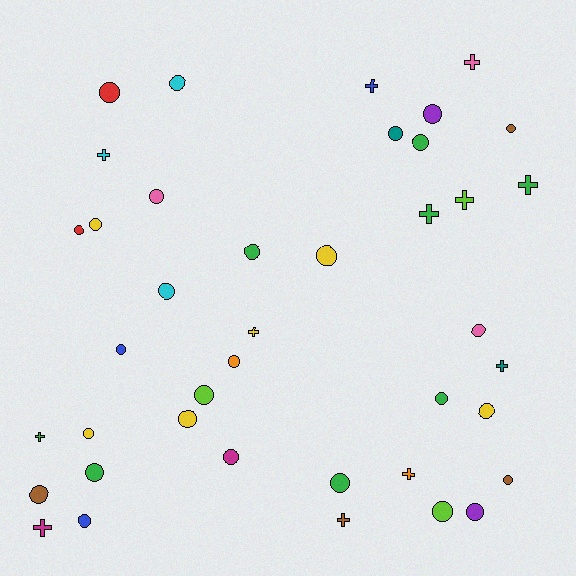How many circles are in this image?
There are 28 circles.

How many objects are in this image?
There are 40 objects.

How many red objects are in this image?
There are 2 red objects.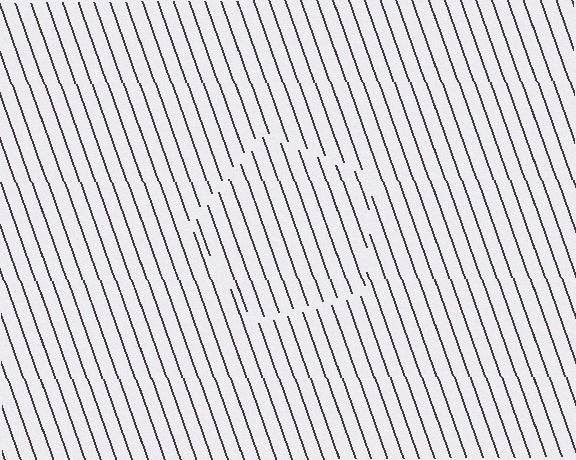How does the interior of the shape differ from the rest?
The interior of the shape contains the same grating, shifted by half a period — the contour is defined by the phase discontinuity where line-ends from the inner and outer gratings abut.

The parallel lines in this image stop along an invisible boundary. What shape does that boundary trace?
An illusory pentagon. The interior of the shape contains the same grating, shifted by half a period — the contour is defined by the phase discontinuity where line-ends from the inner and outer gratings abut.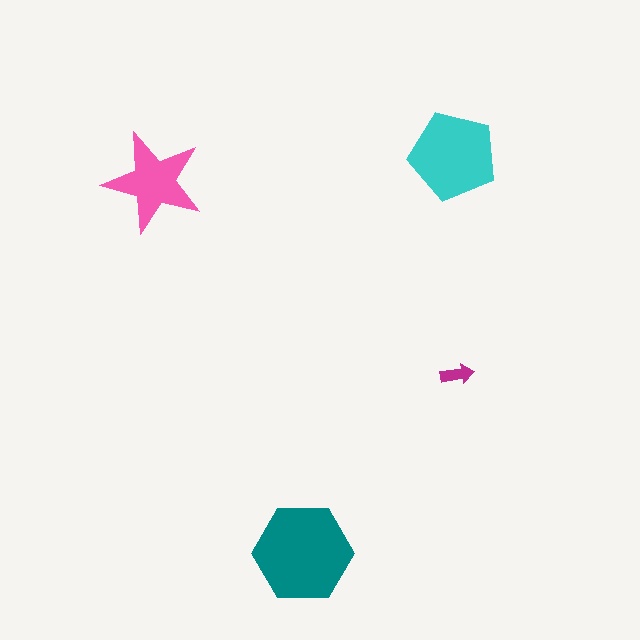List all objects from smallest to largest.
The magenta arrow, the pink star, the cyan pentagon, the teal hexagon.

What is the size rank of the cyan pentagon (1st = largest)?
2nd.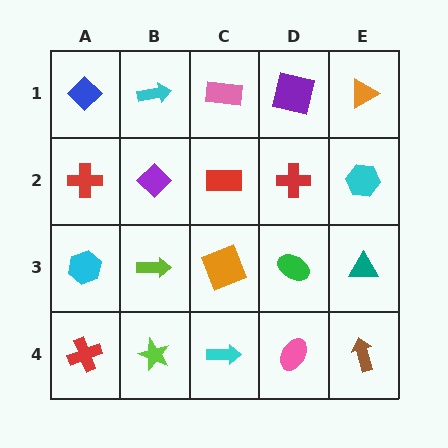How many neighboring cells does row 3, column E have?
3.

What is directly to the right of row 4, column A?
A lime star.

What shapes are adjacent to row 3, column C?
A red rectangle (row 2, column C), a cyan arrow (row 4, column C), a lime arrow (row 3, column B), a green ellipse (row 3, column D).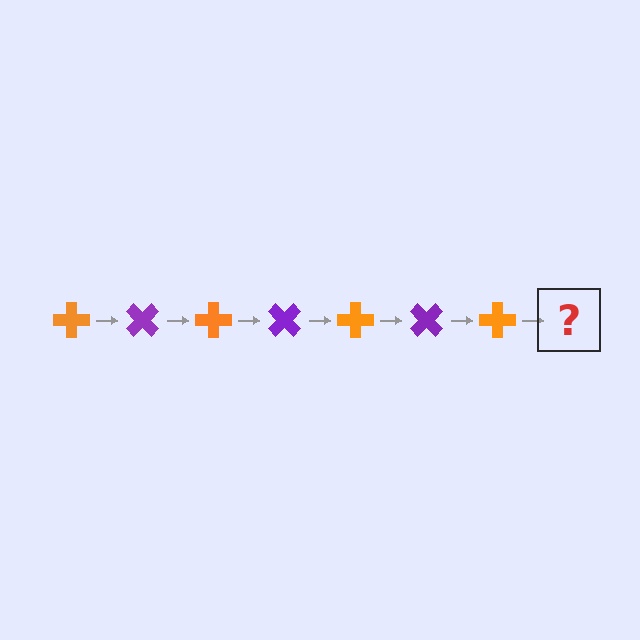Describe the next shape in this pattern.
It should be a purple cross, rotated 315 degrees from the start.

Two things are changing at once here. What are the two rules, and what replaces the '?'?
The two rules are that it rotates 45 degrees each step and the color cycles through orange and purple. The '?' should be a purple cross, rotated 315 degrees from the start.